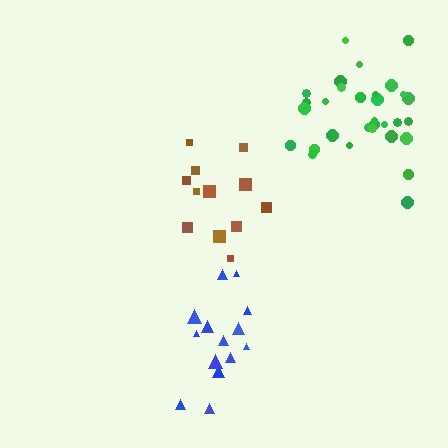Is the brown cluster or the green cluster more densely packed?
Green.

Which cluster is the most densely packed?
Green.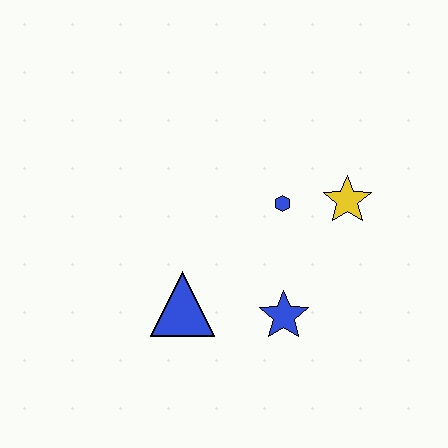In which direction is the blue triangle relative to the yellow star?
The blue triangle is to the left of the yellow star.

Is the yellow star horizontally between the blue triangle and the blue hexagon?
No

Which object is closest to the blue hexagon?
The yellow star is closest to the blue hexagon.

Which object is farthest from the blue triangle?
The yellow star is farthest from the blue triangle.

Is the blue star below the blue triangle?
Yes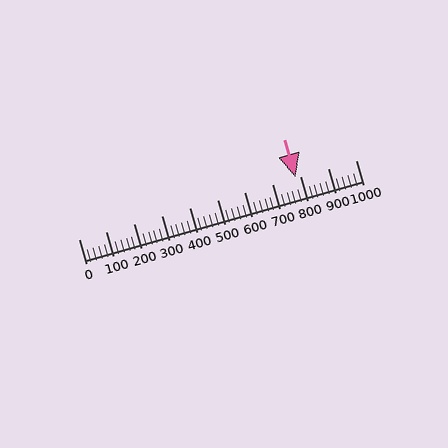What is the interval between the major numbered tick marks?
The major tick marks are spaced 100 units apart.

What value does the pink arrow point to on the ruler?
The pink arrow points to approximately 782.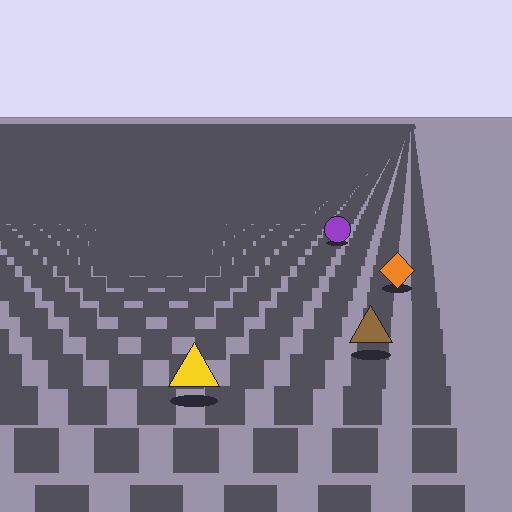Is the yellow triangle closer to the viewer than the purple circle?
Yes. The yellow triangle is closer — you can tell from the texture gradient: the ground texture is coarser near it.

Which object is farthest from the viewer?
The purple circle is farthest from the viewer. It appears smaller and the ground texture around it is denser.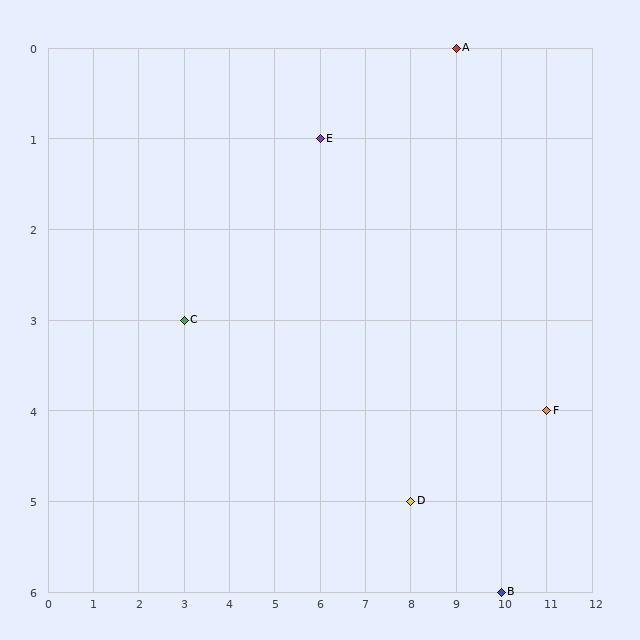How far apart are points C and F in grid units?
Points C and F are 8 columns and 1 row apart (about 8.1 grid units diagonally).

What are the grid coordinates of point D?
Point D is at grid coordinates (8, 5).